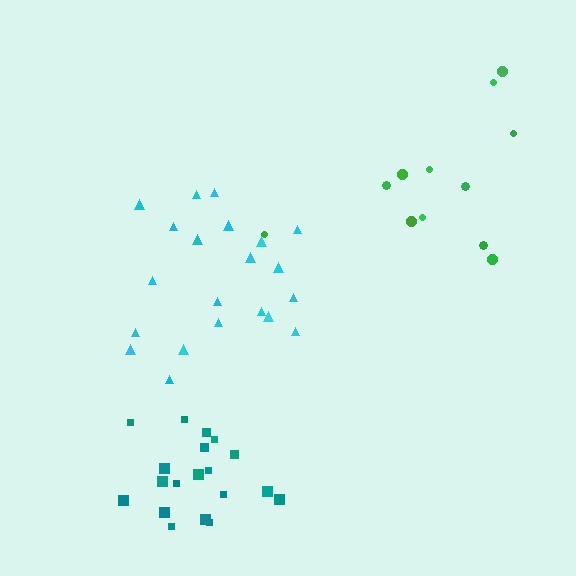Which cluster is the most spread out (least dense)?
Green.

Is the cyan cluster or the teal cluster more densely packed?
Teal.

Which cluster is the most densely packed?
Teal.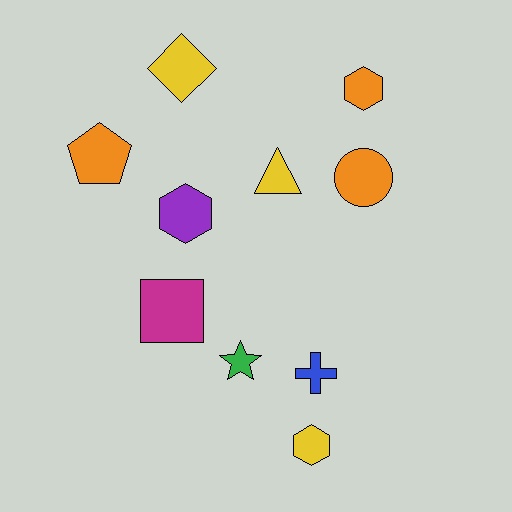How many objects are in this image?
There are 10 objects.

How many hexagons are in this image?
There are 3 hexagons.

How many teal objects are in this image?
There are no teal objects.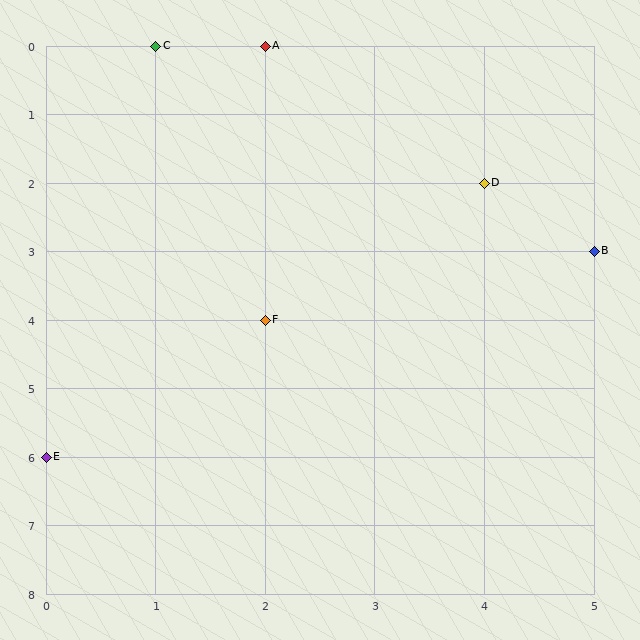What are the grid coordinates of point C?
Point C is at grid coordinates (1, 0).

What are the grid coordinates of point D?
Point D is at grid coordinates (4, 2).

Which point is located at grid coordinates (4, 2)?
Point D is at (4, 2).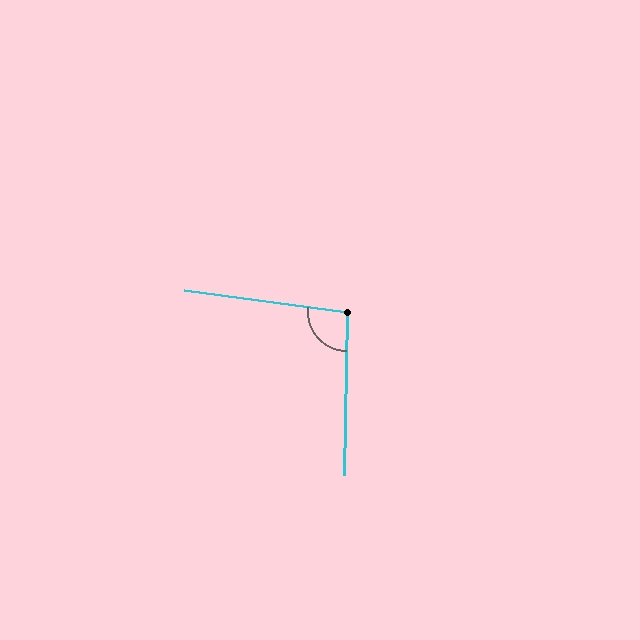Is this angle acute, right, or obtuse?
It is obtuse.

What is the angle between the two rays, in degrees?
Approximately 97 degrees.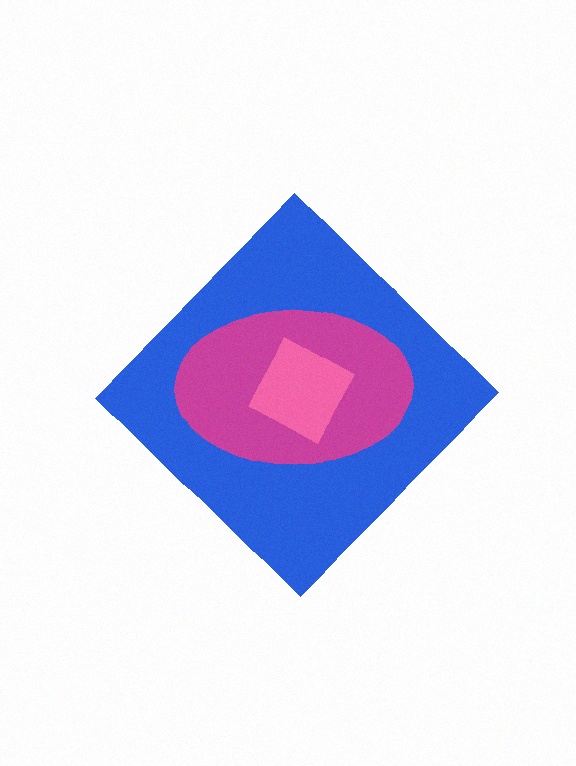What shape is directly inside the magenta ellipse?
The pink square.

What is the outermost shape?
The blue diamond.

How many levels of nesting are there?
3.